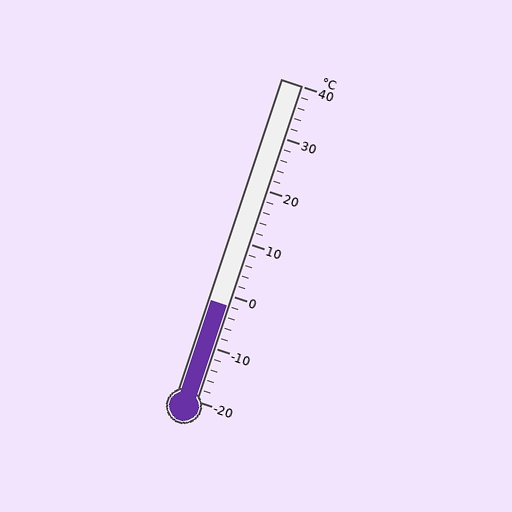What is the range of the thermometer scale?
The thermometer scale ranges from -20°C to 40°C.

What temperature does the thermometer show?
The thermometer shows approximately -2°C.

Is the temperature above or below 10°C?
The temperature is below 10°C.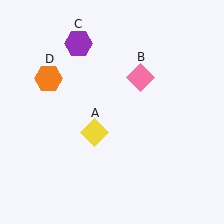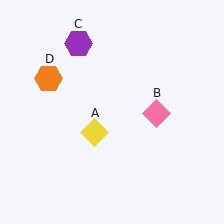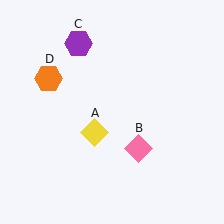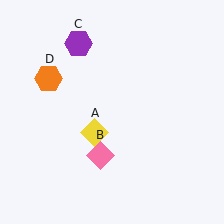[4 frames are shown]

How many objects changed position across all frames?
1 object changed position: pink diamond (object B).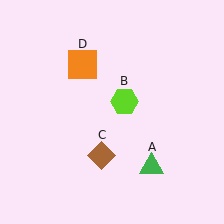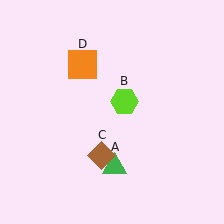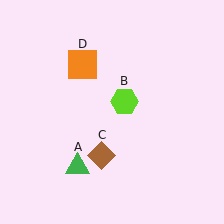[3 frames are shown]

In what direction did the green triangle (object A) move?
The green triangle (object A) moved left.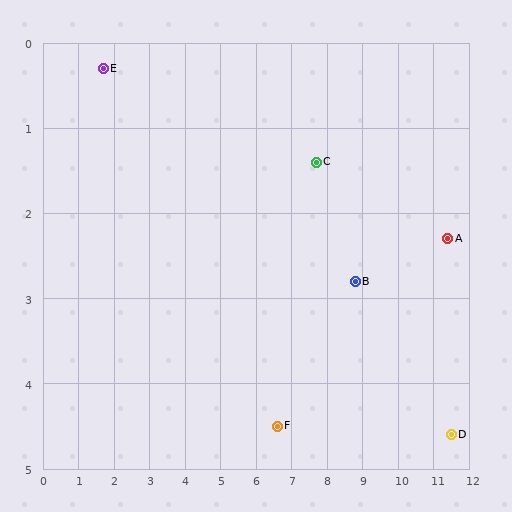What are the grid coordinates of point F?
Point F is at approximately (6.6, 4.5).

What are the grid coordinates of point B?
Point B is at approximately (8.8, 2.8).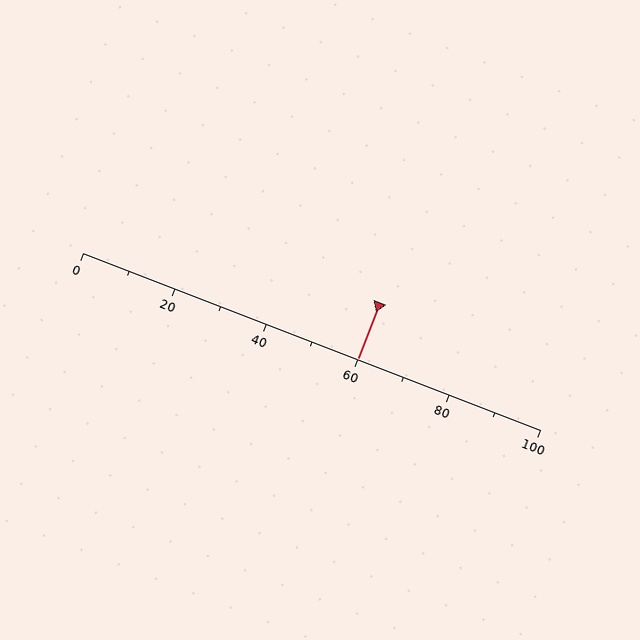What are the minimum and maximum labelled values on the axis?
The axis runs from 0 to 100.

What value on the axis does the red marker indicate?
The marker indicates approximately 60.